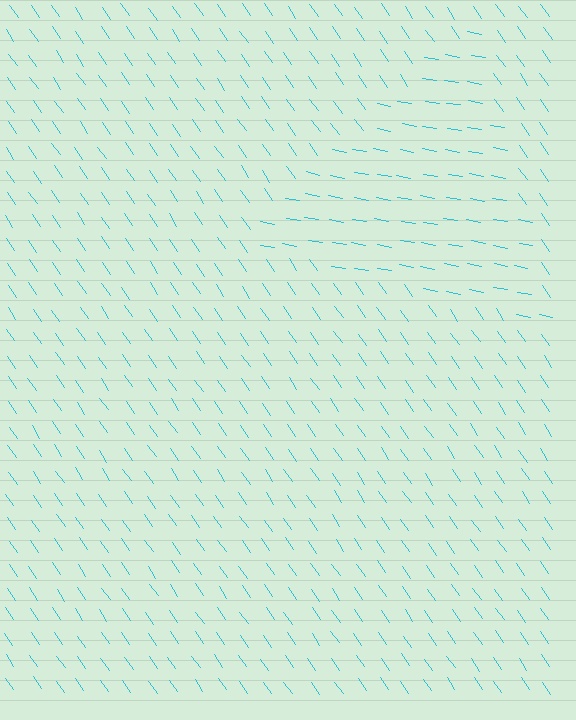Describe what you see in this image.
The image is filled with small cyan line segments. A triangle region in the image has lines oriented differently from the surrounding lines, creating a visible texture boundary.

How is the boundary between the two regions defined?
The boundary is defined purely by a change in line orientation (approximately 45 degrees difference). All lines are the same color and thickness.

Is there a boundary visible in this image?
Yes, there is a texture boundary formed by a change in line orientation.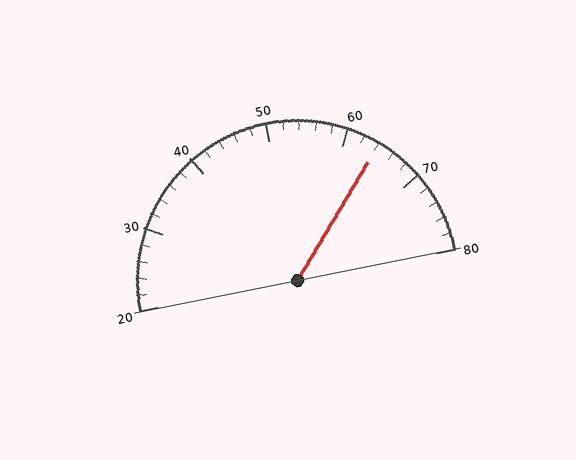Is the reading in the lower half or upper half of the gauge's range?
The reading is in the upper half of the range (20 to 80).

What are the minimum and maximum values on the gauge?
The gauge ranges from 20 to 80.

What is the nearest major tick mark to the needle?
The nearest major tick mark is 60.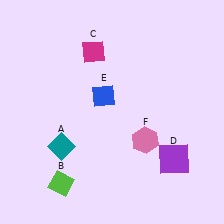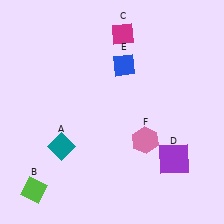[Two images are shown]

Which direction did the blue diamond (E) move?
The blue diamond (E) moved up.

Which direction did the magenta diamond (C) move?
The magenta diamond (C) moved right.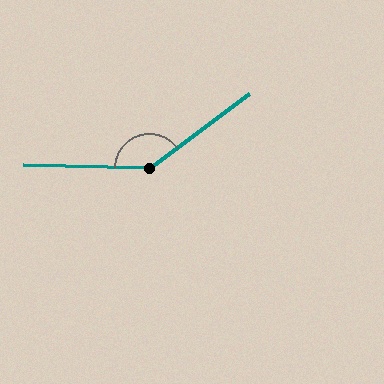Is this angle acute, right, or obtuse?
It is obtuse.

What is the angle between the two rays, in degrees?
Approximately 142 degrees.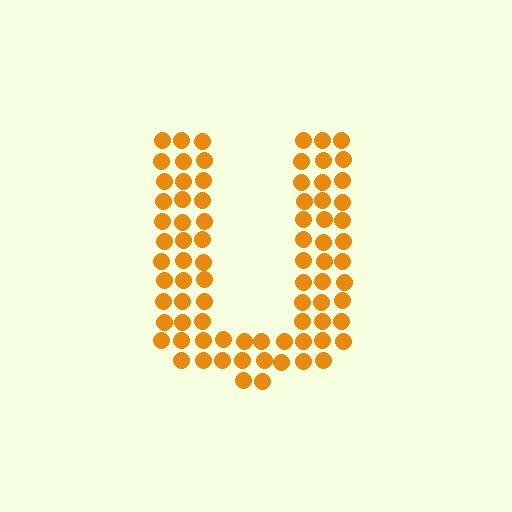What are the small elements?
The small elements are circles.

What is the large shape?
The large shape is the letter U.